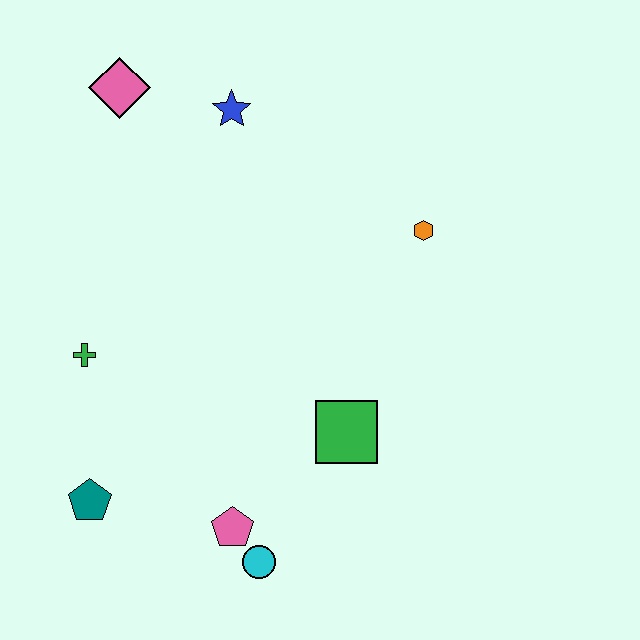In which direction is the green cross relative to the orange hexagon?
The green cross is to the left of the orange hexagon.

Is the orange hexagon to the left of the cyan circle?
No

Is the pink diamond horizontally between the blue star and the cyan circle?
No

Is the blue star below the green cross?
No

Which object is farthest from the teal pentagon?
The orange hexagon is farthest from the teal pentagon.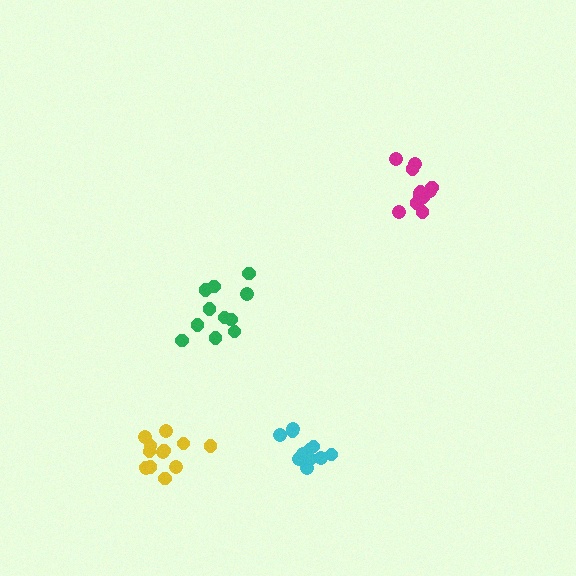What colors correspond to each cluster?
The clusters are colored: cyan, magenta, green, yellow.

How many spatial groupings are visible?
There are 4 spatial groupings.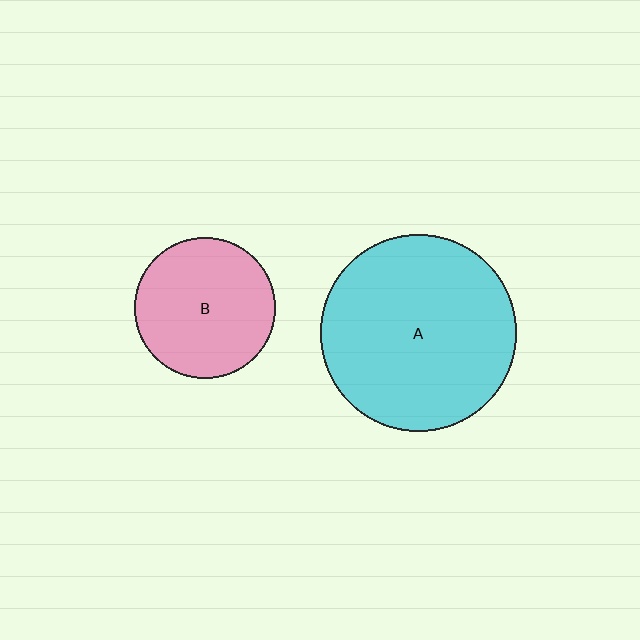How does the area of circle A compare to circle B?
Approximately 1.9 times.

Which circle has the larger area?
Circle A (cyan).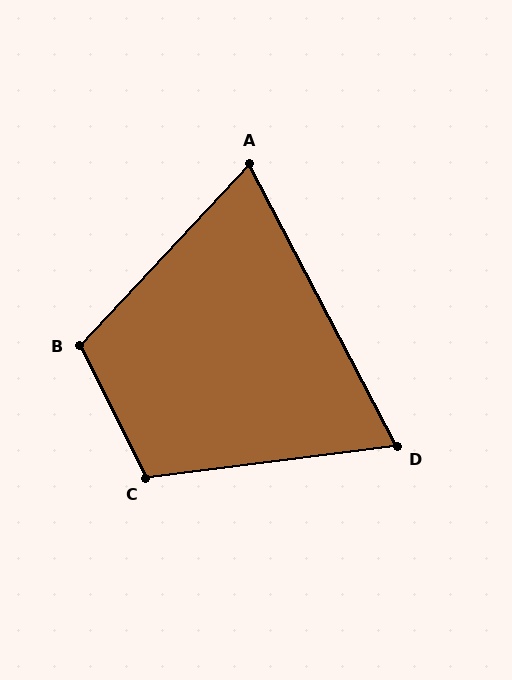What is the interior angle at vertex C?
Approximately 109 degrees (obtuse).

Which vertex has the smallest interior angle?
D, at approximately 70 degrees.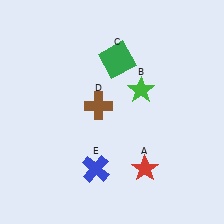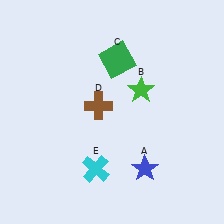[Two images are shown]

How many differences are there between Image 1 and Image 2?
There are 2 differences between the two images.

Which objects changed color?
A changed from red to blue. E changed from blue to cyan.